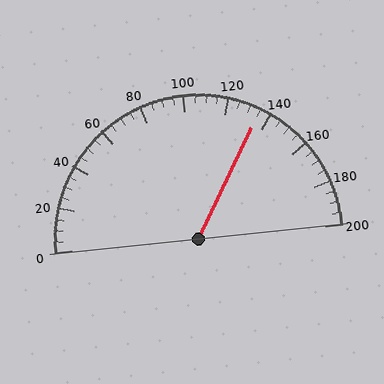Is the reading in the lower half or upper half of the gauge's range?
The reading is in the upper half of the range (0 to 200).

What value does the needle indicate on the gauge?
The needle indicates approximately 135.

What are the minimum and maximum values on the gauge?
The gauge ranges from 0 to 200.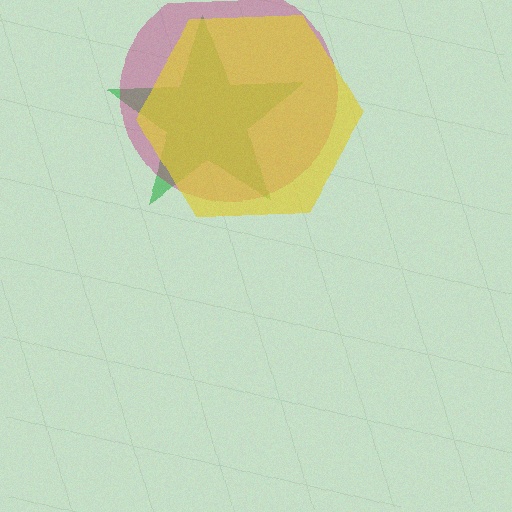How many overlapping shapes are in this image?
There are 3 overlapping shapes in the image.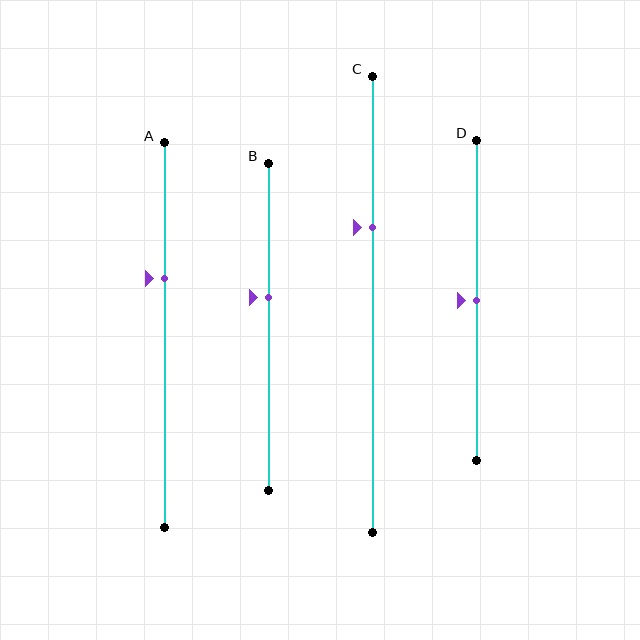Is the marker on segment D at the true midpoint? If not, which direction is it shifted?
Yes, the marker on segment D is at the true midpoint.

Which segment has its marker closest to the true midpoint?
Segment D has its marker closest to the true midpoint.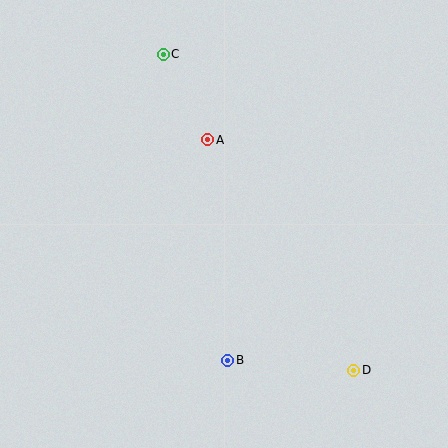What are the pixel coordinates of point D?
Point D is at (354, 370).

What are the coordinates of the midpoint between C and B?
The midpoint between C and B is at (195, 207).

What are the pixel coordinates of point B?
Point B is at (228, 360).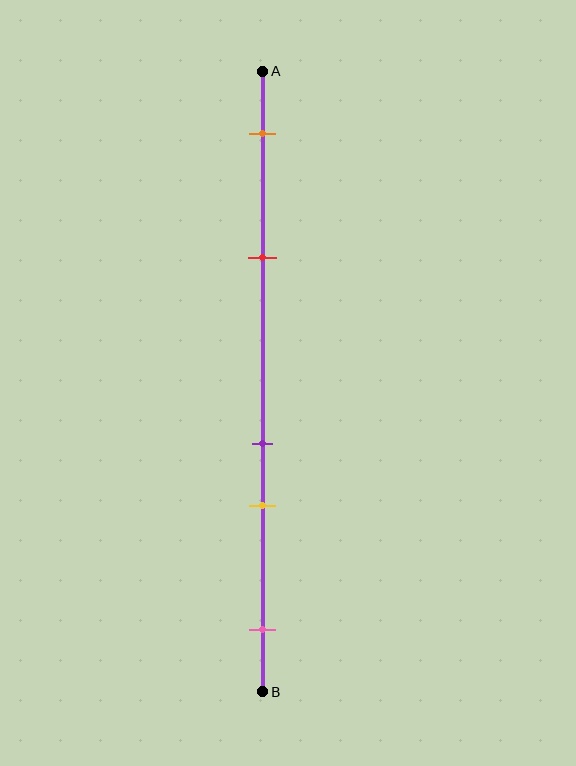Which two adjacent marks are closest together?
The purple and yellow marks are the closest adjacent pair.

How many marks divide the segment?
There are 5 marks dividing the segment.